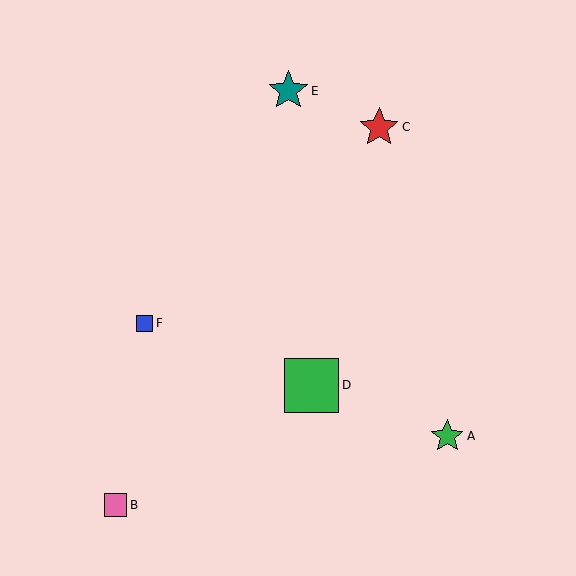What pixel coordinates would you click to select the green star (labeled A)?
Click at (447, 436) to select the green star A.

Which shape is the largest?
The green square (labeled D) is the largest.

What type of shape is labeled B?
Shape B is a pink square.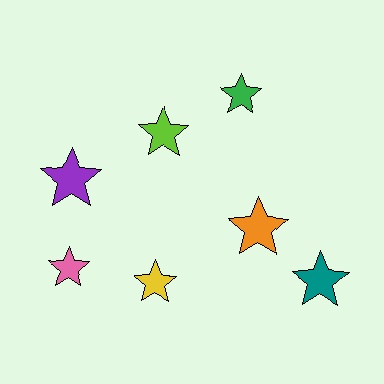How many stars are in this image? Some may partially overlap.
There are 7 stars.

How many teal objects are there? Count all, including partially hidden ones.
There is 1 teal object.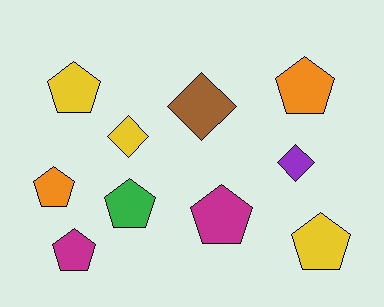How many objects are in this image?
There are 10 objects.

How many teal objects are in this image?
There are no teal objects.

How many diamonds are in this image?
There are 3 diamonds.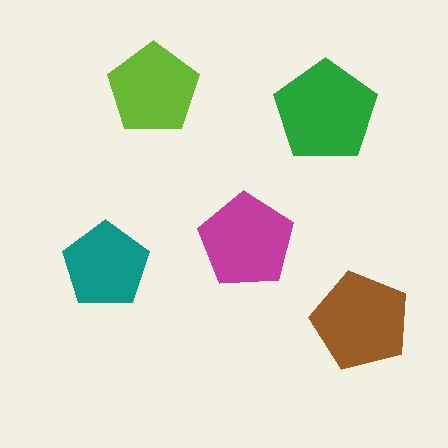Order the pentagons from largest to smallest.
the green one, the brown one, the magenta one, the lime one, the teal one.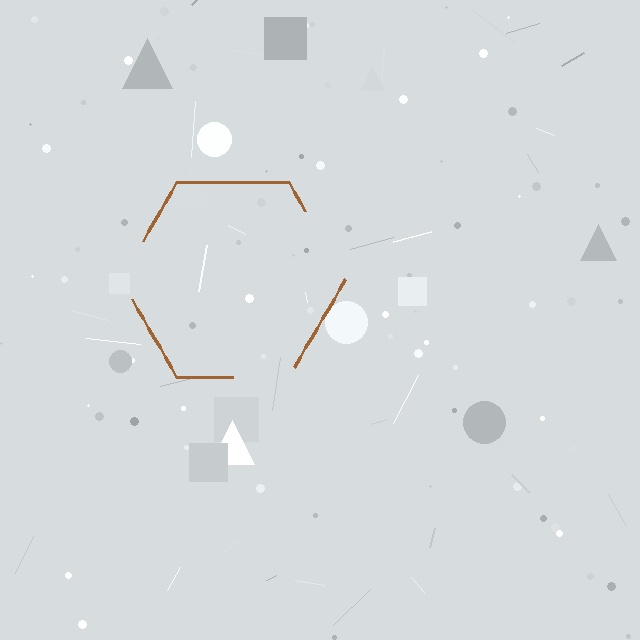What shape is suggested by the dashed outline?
The dashed outline suggests a hexagon.